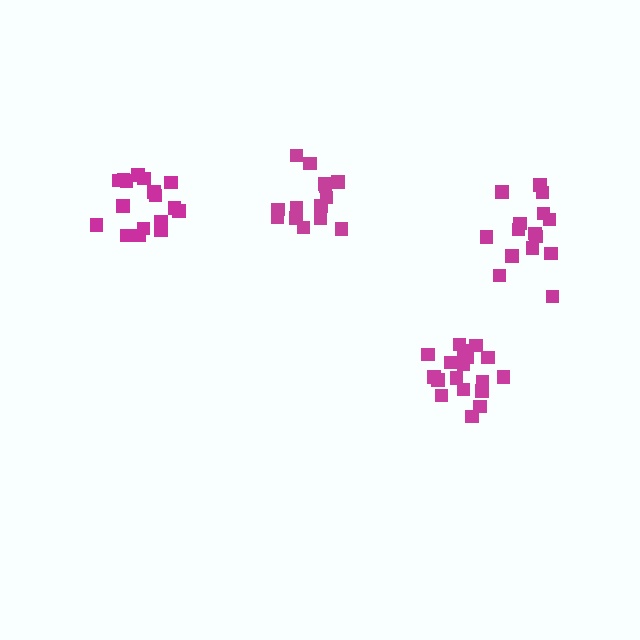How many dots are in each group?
Group 1: 15 dots, Group 2: 18 dots, Group 3: 15 dots, Group 4: 18 dots (66 total).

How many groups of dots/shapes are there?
There are 4 groups.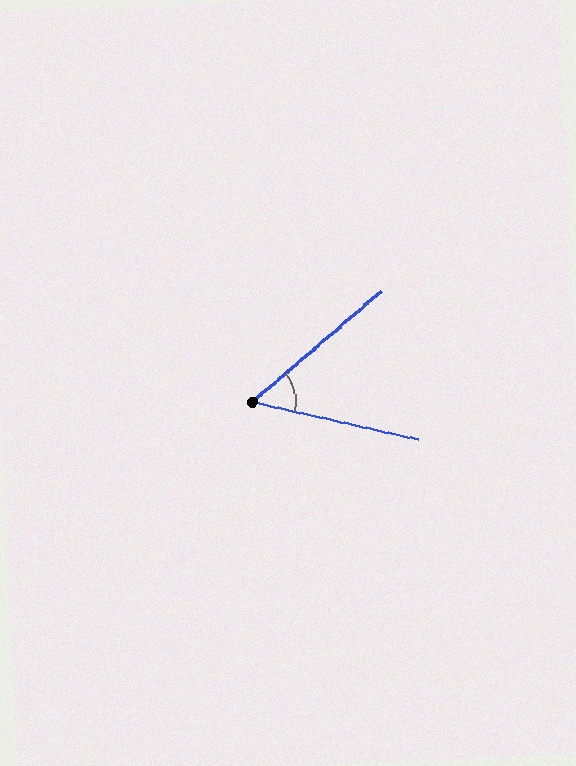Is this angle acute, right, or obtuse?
It is acute.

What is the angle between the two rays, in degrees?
Approximately 54 degrees.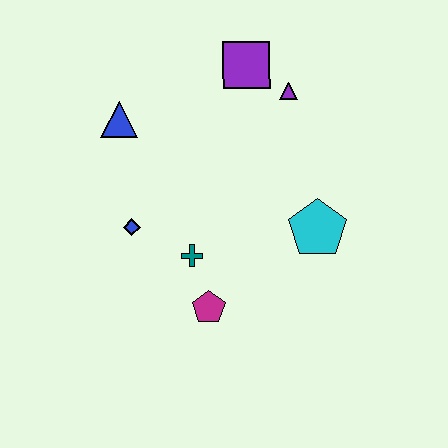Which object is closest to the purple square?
The purple triangle is closest to the purple square.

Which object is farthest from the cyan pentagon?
The blue triangle is farthest from the cyan pentagon.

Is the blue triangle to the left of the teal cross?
Yes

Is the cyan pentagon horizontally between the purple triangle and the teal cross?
No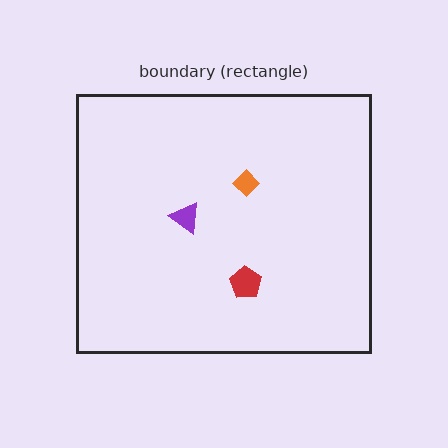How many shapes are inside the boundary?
3 inside, 0 outside.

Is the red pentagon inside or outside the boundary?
Inside.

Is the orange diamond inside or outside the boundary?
Inside.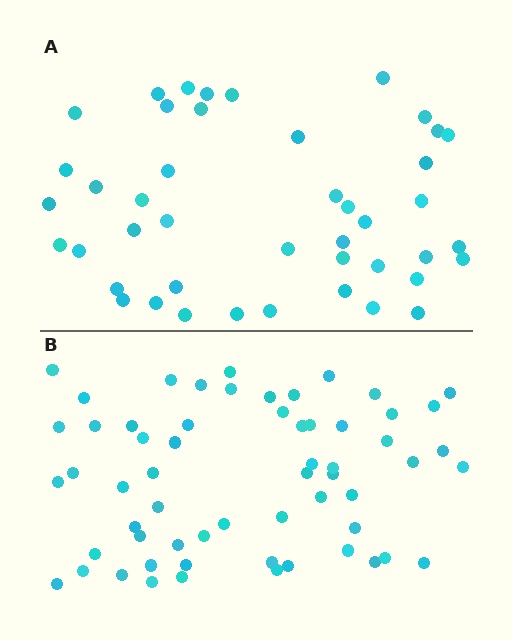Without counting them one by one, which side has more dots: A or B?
Region B (the bottom region) has more dots.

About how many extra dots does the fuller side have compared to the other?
Region B has approximately 15 more dots than region A.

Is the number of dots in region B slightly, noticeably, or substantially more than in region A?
Region B has noticeably more, but not dramatically so. The ratio is roughly 1.4 to 1.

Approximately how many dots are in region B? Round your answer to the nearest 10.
About 60 dots.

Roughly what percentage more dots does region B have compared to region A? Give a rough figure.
About 35% more.